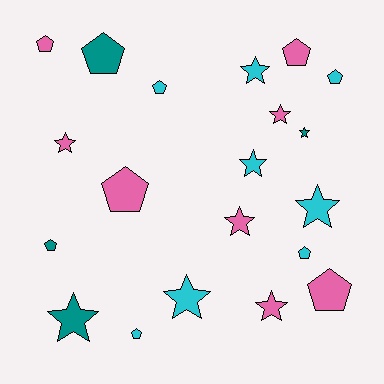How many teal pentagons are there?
There are 2 teal pentagons.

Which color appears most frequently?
Pink, with 8 objects.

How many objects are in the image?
There are 20 objects.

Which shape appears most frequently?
Star, with 10 objects.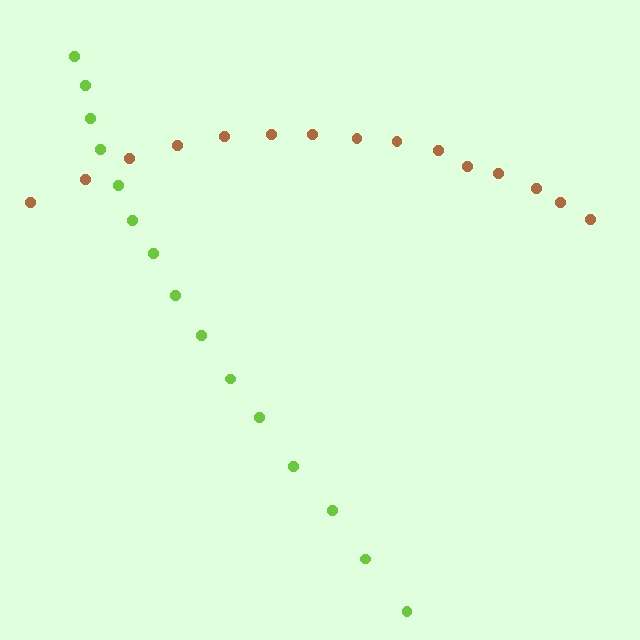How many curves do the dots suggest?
There are 2 distinct paths.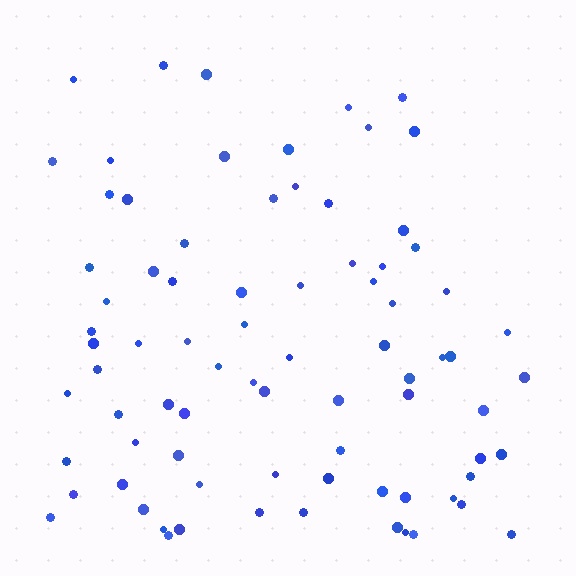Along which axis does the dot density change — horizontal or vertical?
Vertical.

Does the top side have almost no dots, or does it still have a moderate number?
Still a moderate number, just noticeably fewer than the bottom.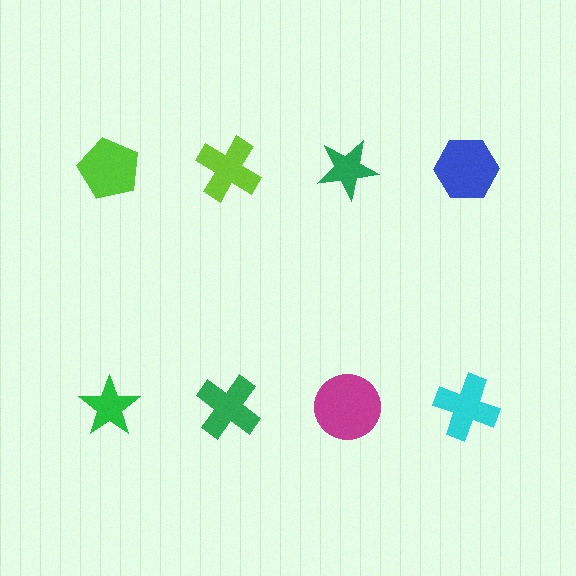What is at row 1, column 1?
A lime pentagon.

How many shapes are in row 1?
4 shapes.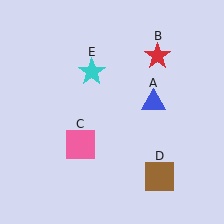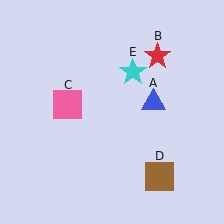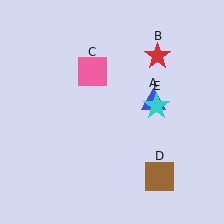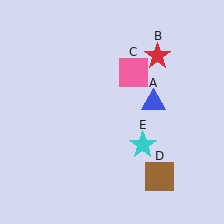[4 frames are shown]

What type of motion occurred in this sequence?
The pink square (object C), cyan star (object E) rotated clockwise around the center of the scene.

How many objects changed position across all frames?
2 objects changed position: pink square (object C), cyan star (object E).